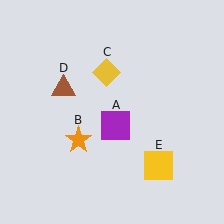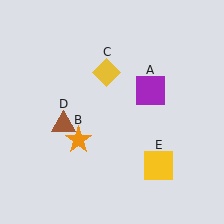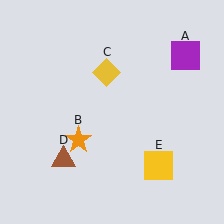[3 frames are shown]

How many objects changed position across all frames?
2 objects changed position: purple square (object A), brown triangle (object D).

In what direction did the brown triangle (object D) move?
The brown triangle (object D) moved down.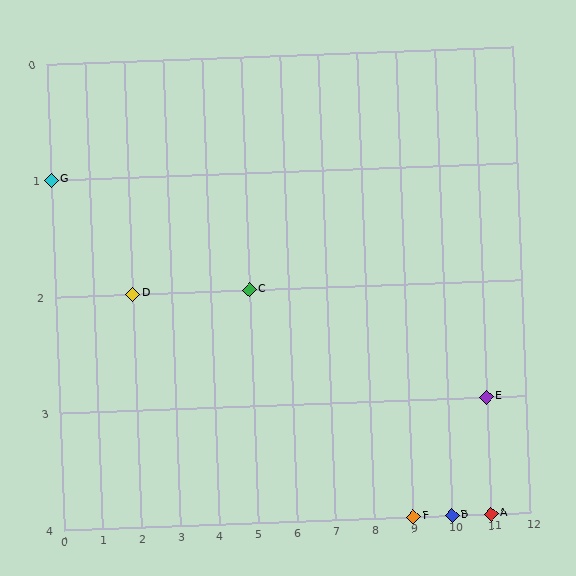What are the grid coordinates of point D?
Point D is at grid coordinates (2, 2).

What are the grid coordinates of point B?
Point B is at grid coordinates (10, 4).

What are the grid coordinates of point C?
Point C is at grid coordinates (5, 2).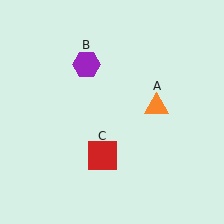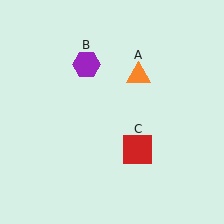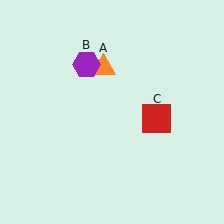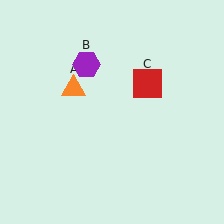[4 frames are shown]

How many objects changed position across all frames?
2 objects changed position: orange triangle (object A), red square (object C).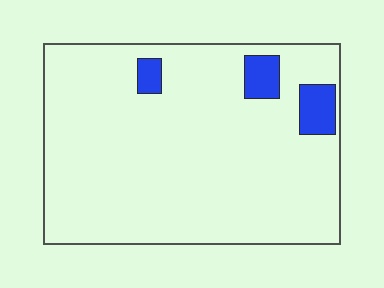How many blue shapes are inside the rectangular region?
3.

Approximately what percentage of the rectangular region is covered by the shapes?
Approximately 5%.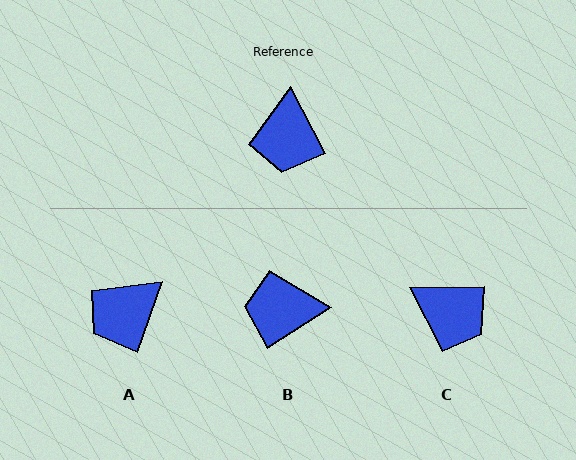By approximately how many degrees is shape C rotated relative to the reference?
Approximately 63 degrees counter-clockwise.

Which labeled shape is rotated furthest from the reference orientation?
B, about 84 degrees away.